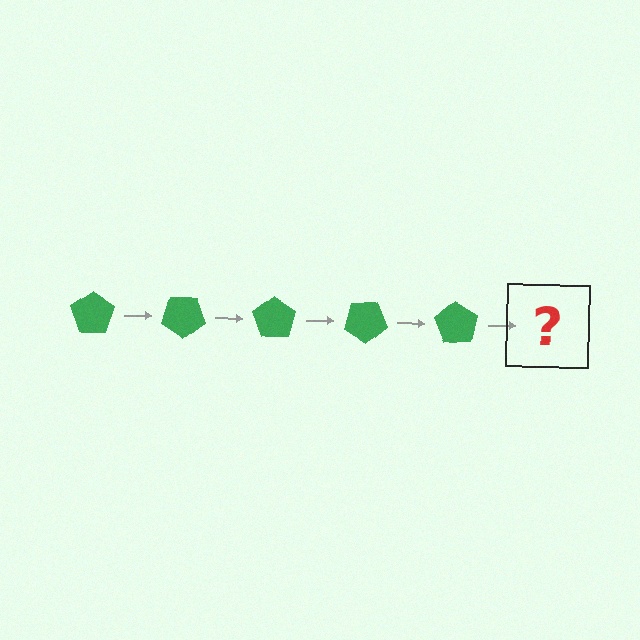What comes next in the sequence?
The next element should be a green pentagon rotated 175 degrees.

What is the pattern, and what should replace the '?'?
The pattern is that the pentagon rotates 35 degrees each step. The '?' should be a green pentagon rotated 175 degrees.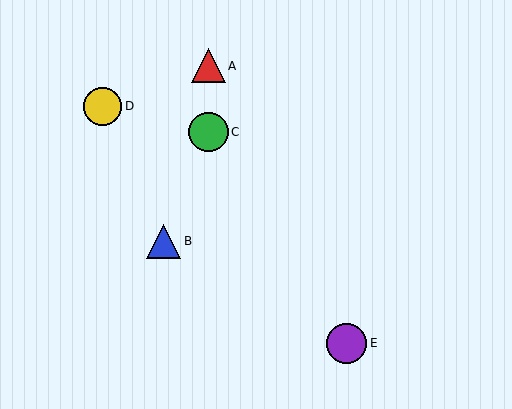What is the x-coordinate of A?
Object A is at x≈208.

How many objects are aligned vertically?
2 objects (A, C) are aligned vertically.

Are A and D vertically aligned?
No, A is at x≈208 and D is at x≈103.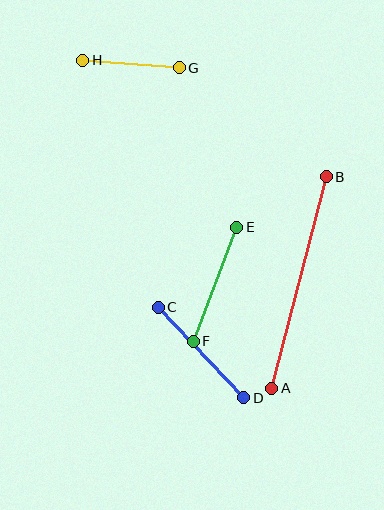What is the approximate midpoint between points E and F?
The midpoint is at approximately (215, 284) pixels.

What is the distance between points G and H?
The distance is approximately 97 pixels.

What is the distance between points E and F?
The distance is approximately 122 pixels.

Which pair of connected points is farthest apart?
Points A and B are farthest apart.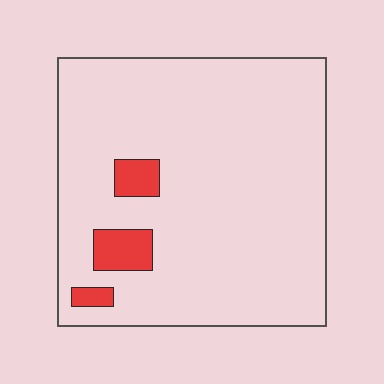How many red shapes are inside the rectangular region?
3.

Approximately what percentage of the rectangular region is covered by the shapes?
Approximately 5%.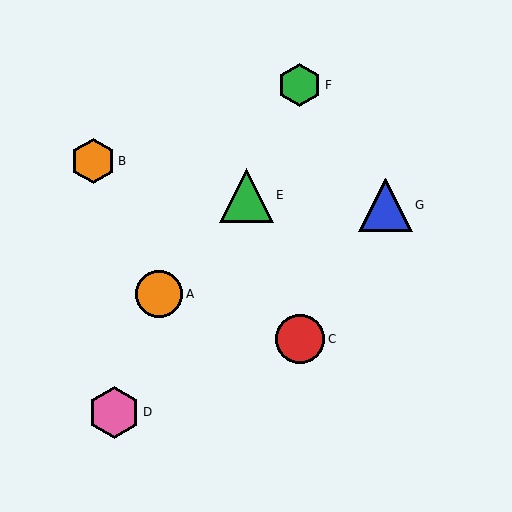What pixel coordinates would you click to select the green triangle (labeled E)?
Click at (246, 195) to select the green triangle E.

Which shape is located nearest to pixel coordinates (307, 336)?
The red circle (labeled C) at (300, 339) is nearest to that location.